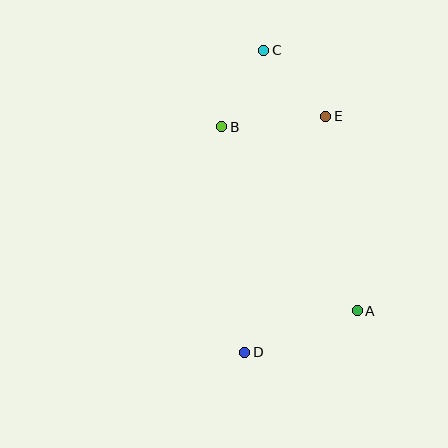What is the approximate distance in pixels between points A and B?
The distance between A and B is approximately 228 pixels.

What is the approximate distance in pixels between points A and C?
The distance between A and C is approximately 277 pixels.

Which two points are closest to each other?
Points B and C are closest to each other.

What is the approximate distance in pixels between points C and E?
The distance between C and E is approximately 91 pixels.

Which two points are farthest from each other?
Points C and D are farthest from each other.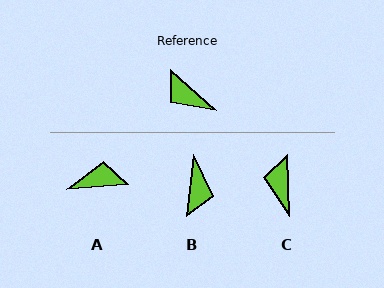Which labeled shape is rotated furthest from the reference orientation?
A, about 133 degrees away.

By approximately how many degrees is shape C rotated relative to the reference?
Approximately 46 degrees clockwise.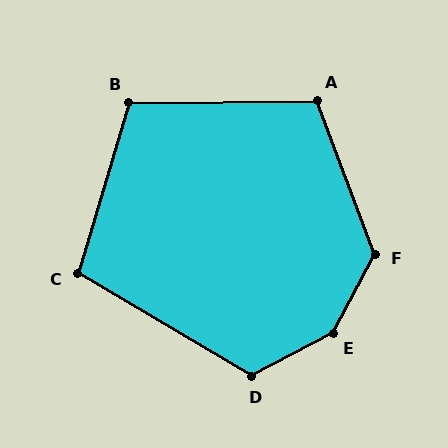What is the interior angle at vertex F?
Approximately 131 degrees (obtuse).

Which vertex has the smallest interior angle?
C, at approximately 104 degrees.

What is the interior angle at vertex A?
Approximately 110 degrees (obtuse).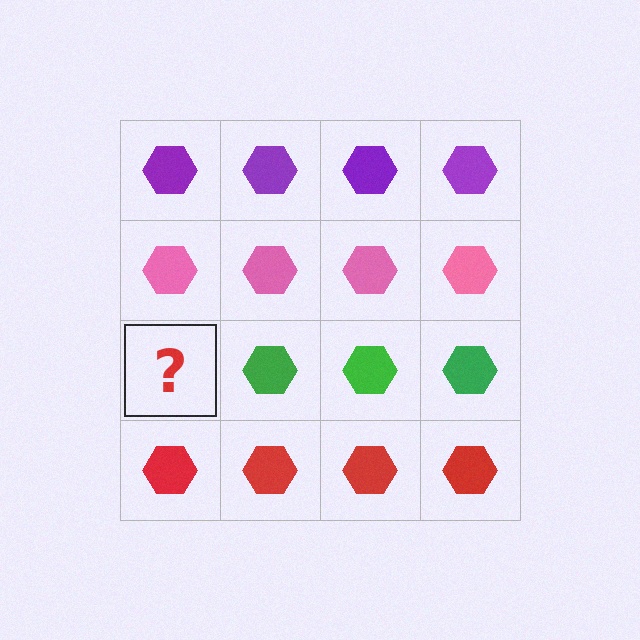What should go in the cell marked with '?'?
The missing cell should contain a green hexagon.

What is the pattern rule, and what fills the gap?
The rule is that each row has a consistent color. The gap should be filled with a green hexagon.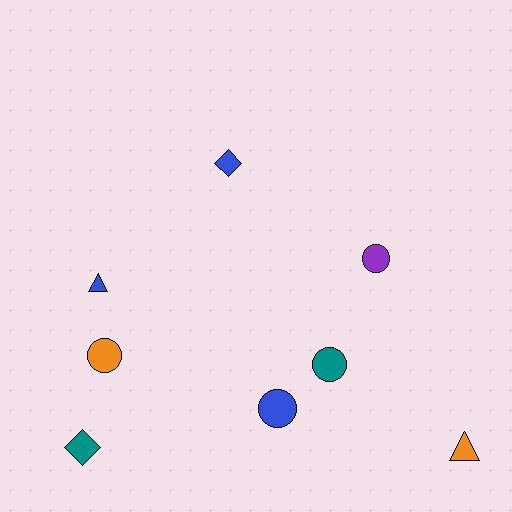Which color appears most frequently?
Blue, with 3 objects.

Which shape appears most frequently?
Circle, with 4 objects.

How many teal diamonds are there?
There is 1 teal diamond.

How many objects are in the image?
There are 8 objects.